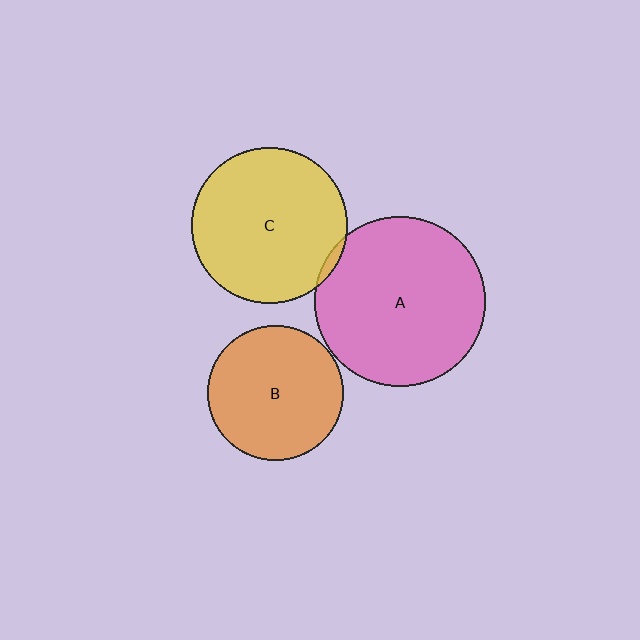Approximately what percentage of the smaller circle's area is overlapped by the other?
Approximately 5%.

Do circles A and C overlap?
Yes.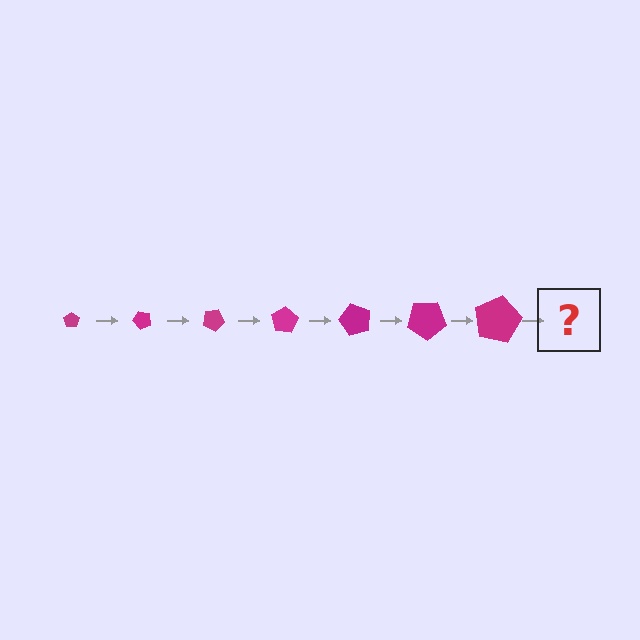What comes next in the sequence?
The next element should be a pentagon, larger than the previous one and rotated 350 degrees from the start.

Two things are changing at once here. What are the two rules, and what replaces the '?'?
The two rules are that the pentagon grows larger each step and it rotates 50 degrees each step. The '?' should be a pentagon, larger than the previous one and rotated 350 degrees from the start.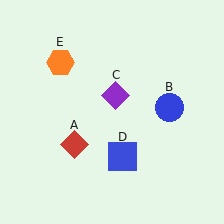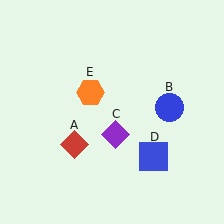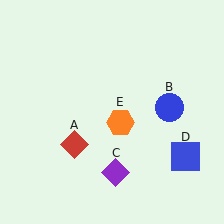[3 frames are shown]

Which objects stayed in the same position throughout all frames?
Red diamond (object A) and blue circle (object B) remained stationary.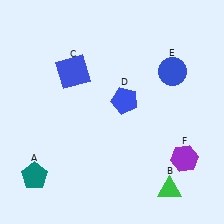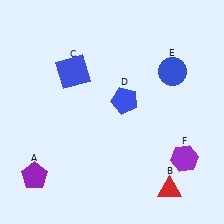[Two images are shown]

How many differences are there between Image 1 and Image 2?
There are 2 differences between the two images.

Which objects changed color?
A changed from teal to purple. B changed from green to red.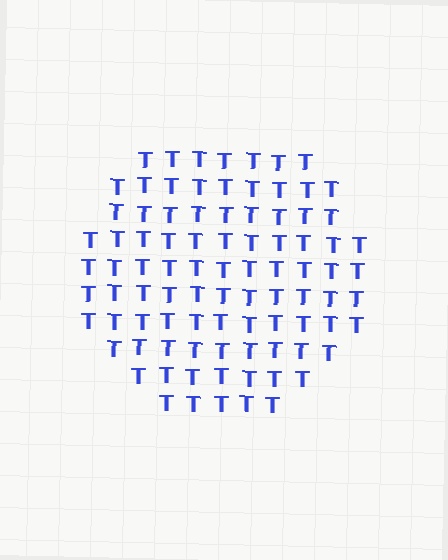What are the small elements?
The small elements are letter T's.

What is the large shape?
The large shape is a circle.